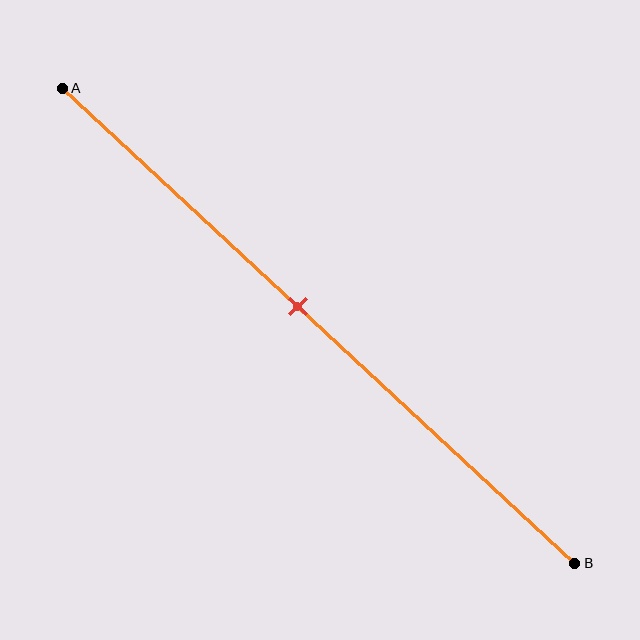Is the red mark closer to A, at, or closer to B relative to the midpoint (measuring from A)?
The red mark is closer to point A than the midpoint of segment AB.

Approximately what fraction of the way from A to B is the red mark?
The red mark is approximately 45% of the way from A to B.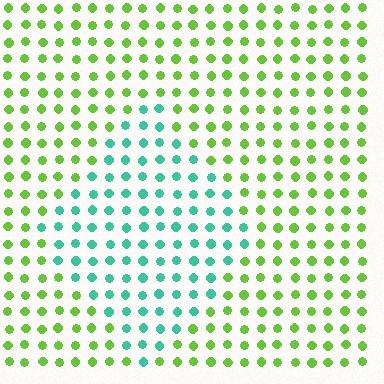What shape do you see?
I see a diamond.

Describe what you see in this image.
The image is filled with small lime elements in a uniform arrangement. A diamond-shaped region is visible where the elements are tinted to a slightly different hue, forming a subtle color boundary.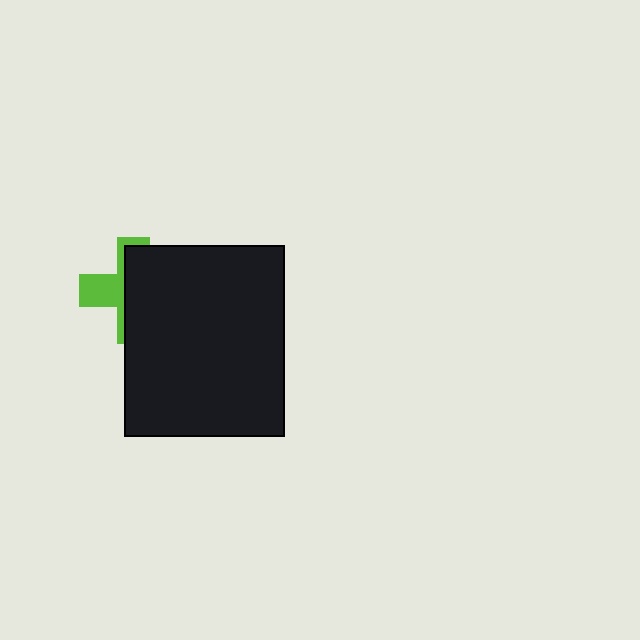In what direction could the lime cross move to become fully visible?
The lime cross could move left. That would shift it out from behind the black rectangle entirely.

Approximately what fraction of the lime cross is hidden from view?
Roughly 64% of the lime cross is hidden behind the black rectangle.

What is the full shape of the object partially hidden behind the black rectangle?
The partially hidden object is a lime cross.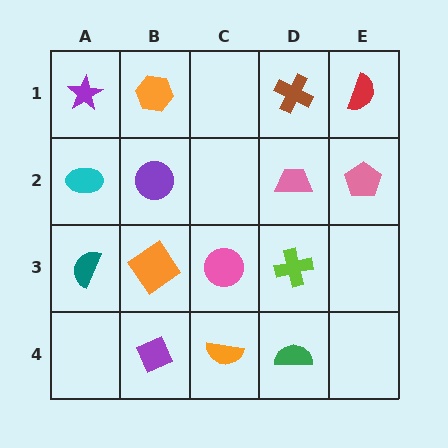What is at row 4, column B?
A purple diamond.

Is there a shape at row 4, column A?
No, that cell is empty.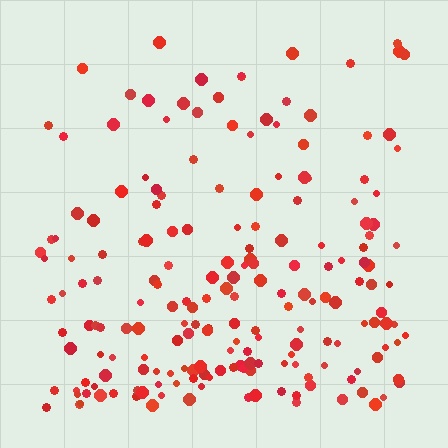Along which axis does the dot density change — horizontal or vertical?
Vertical.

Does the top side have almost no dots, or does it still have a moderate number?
Still a moderate number, just noticeably fewer than the bottom.